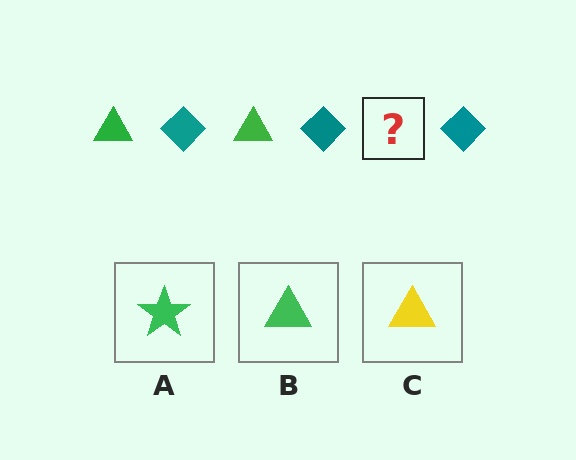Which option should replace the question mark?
Option B.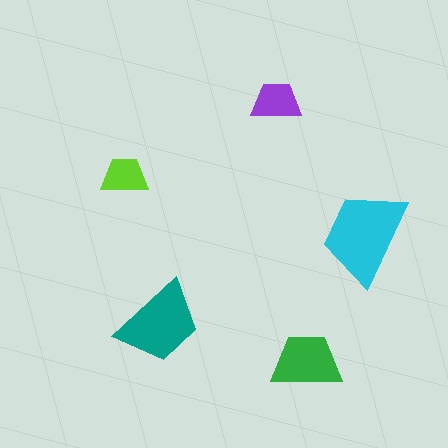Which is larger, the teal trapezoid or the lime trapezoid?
The teal one.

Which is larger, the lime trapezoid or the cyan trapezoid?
The cyan one.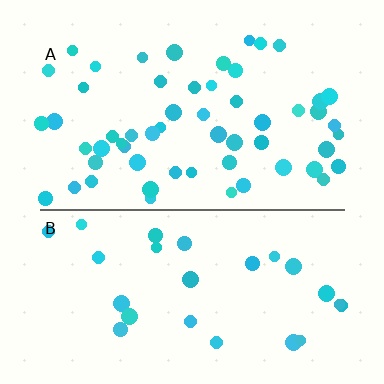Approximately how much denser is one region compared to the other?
Approximately 2.1× — region A over region B.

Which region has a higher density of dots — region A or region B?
A (the top).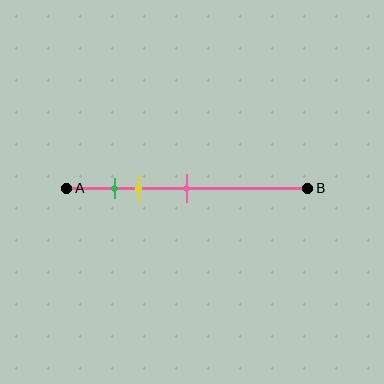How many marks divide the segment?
There are 3 marks dividing the segment.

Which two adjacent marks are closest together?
The green and yellow marks are the closest adjacent pair.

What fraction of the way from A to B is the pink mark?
The pink mark is approximately 50% (0.5) of the way from A to B.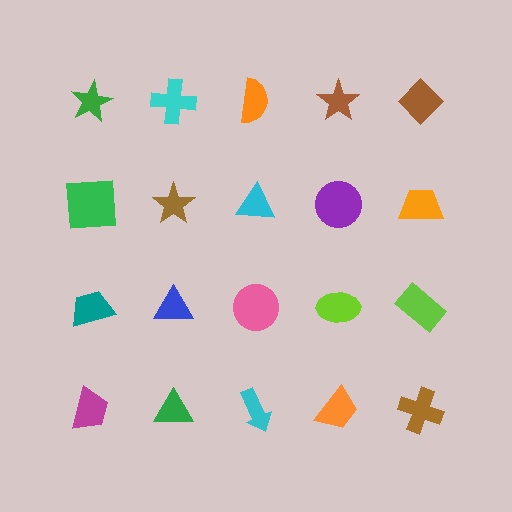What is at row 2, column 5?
An orange trapezoid.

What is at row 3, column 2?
A blue triangle.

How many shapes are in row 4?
5 shapes.